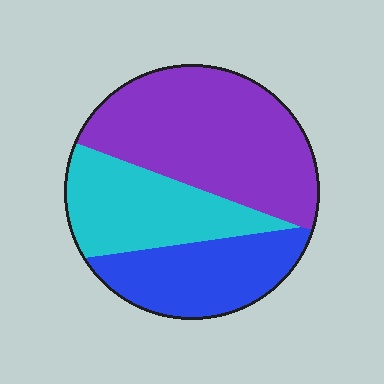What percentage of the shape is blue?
Blue covers 26% of the shape.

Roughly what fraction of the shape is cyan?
Cyan takes up about one quarter (1/4) of the shape.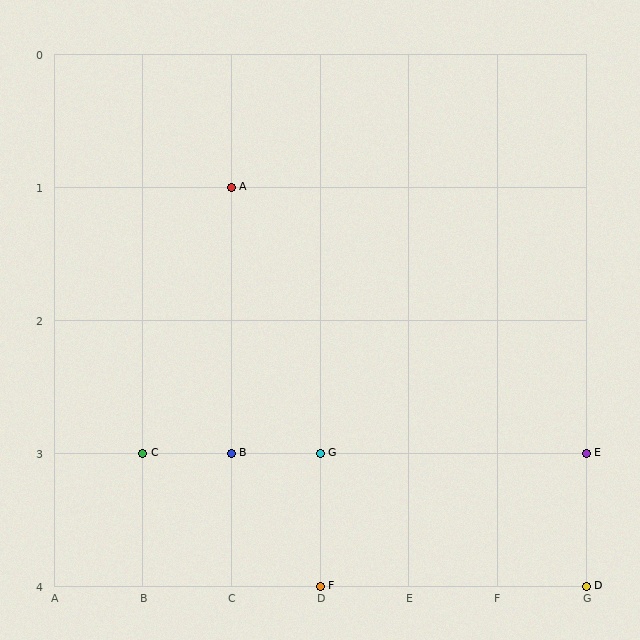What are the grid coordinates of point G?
Point G is at grid coordinates (D, 3).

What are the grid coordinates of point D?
Point D is at grid coordinates (G, 4).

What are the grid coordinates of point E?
Point E is at grid coordinates (G, 3).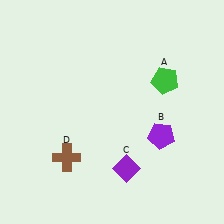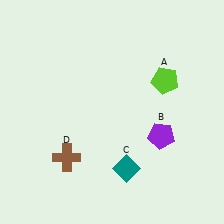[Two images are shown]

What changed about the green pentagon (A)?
In Image 1, A is green. In Image 2, it changed to lime.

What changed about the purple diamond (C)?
In Image 1, C is purple. In Image 2, it changed to teal.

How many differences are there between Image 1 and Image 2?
There are 2 differences between the two images.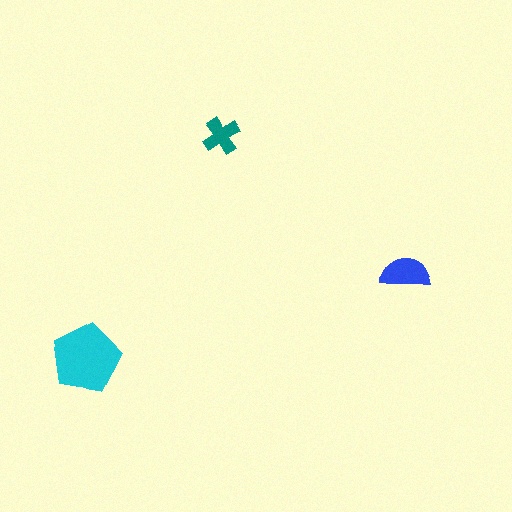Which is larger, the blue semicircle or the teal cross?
The blue semicircle.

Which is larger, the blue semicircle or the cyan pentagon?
The cyan pentagon.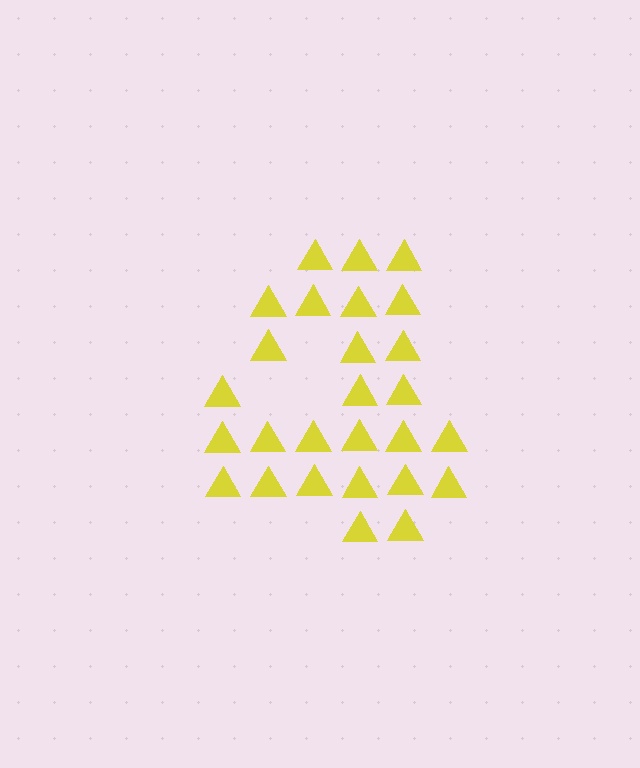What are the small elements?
The small elements are triangles.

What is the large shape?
The large shape is the digit 4.